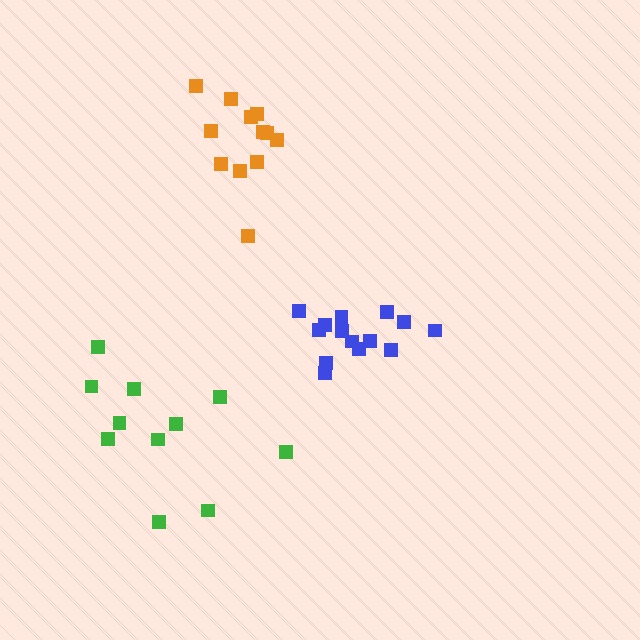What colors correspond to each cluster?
The clusters are colored: blue, green, orange.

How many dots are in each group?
Group 1: 14 dots, Group 2: 11 dots, Group 3: 12 dots (37 total).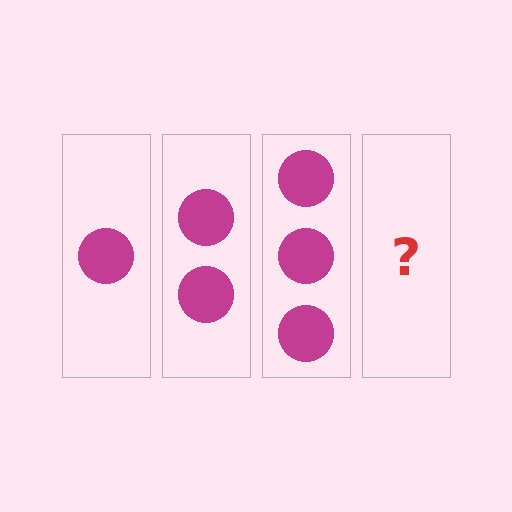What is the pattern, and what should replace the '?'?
The pattern is that each step adds one more circle. The '?' should be 4 circles.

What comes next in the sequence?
The next element should be 4 circles.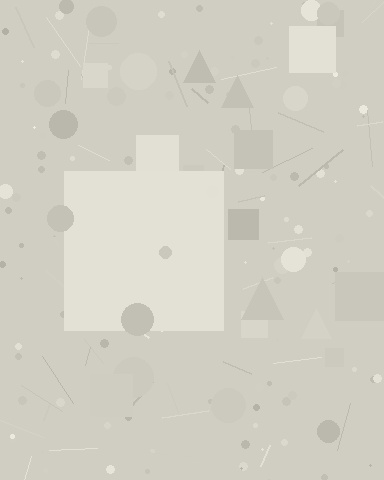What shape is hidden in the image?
A square is hidden in the image.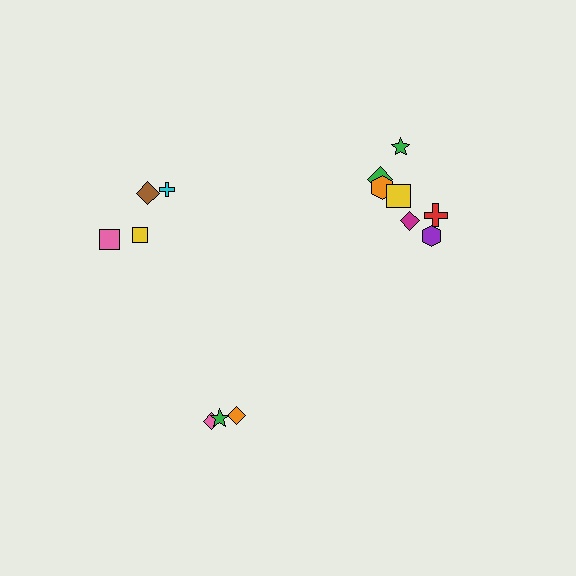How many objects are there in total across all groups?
There are 14 objects.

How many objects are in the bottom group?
There are 3 objects.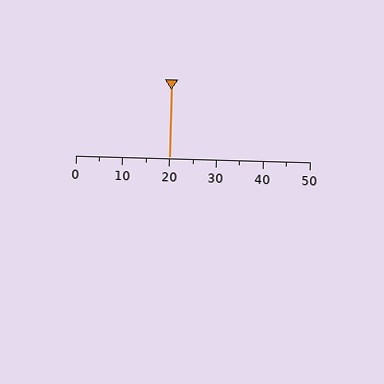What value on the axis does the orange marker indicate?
The marker indicates approximately 20.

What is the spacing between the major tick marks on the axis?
The major ticks are spaced 10 apart.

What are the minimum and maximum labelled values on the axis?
The axis runs from 0 to 50.